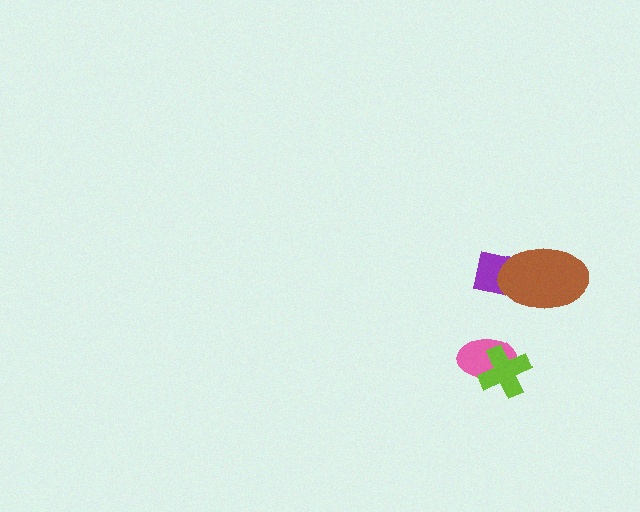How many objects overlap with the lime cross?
1 object overlaps with the lime cross.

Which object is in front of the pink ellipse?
The lime cross is in front of the pink ellipse.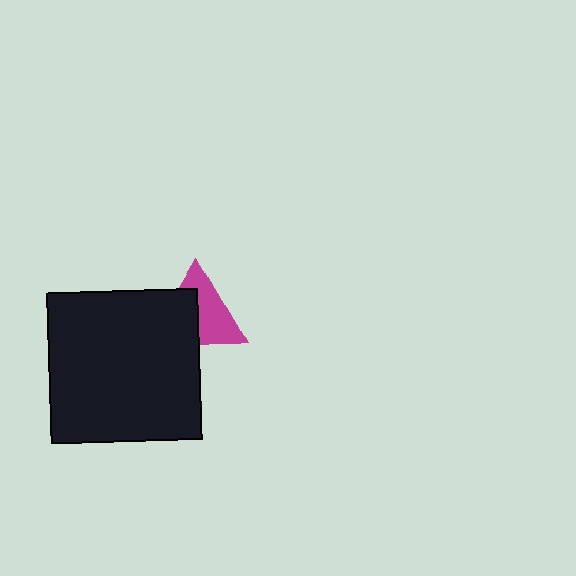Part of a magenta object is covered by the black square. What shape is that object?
It is a triangle.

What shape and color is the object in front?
The object in front is a black square.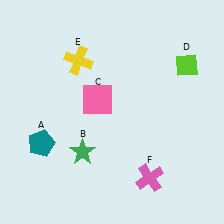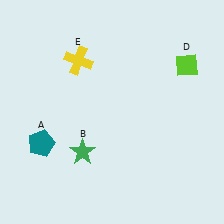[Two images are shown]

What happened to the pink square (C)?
The pink square (C) was removed in Image 2. It was in the top-left area of Image 1.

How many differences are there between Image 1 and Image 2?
There are 2 differences between the two images.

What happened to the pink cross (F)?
The pink cross (F) was removed in Image 2. It was in the bottom-right area of Image 1.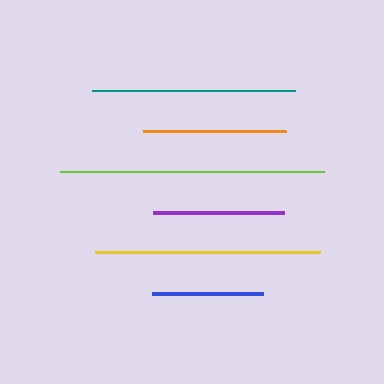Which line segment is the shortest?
The blue line is the shortest at approximately 111 pixels.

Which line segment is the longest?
The lime line is the longest at approximately 264 pixels.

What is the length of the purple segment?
The purple segment is approximately 131 pixels long.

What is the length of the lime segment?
The lime segment is approximately 264 pixels long.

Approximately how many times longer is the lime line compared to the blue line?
The lime line is approximately 2.4 times the length of the blue line.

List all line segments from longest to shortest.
From longest to shortest: lime, yellow, teal, orange, purple, blue.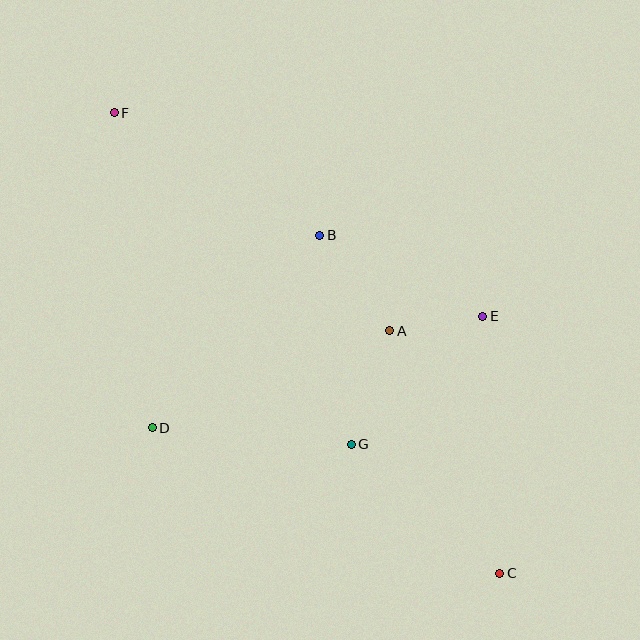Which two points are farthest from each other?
Points C and F are farthest from each other.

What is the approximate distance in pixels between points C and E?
The distance between C and E is approximately 258 pixels.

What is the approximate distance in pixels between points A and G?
The distance between A and G is approximately 120 pixels.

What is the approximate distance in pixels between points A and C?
The distance between A and C is approximately 266 pixels.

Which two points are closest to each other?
Points A and E are closest to each other.